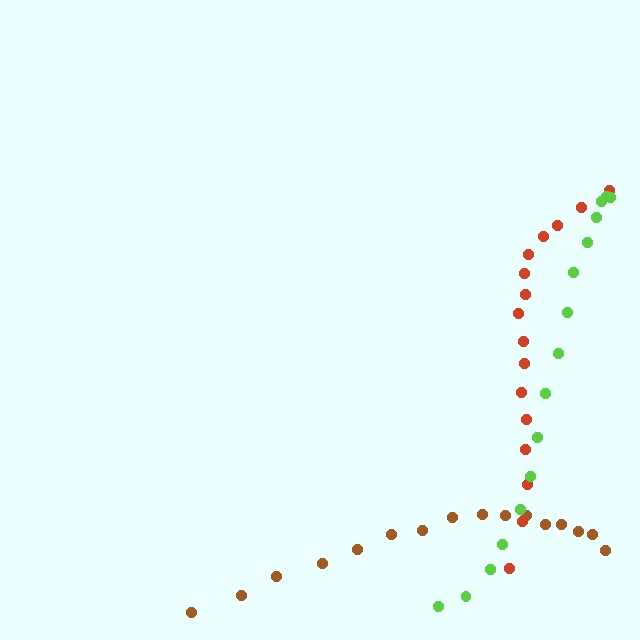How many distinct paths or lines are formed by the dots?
There are 3 distinct paths.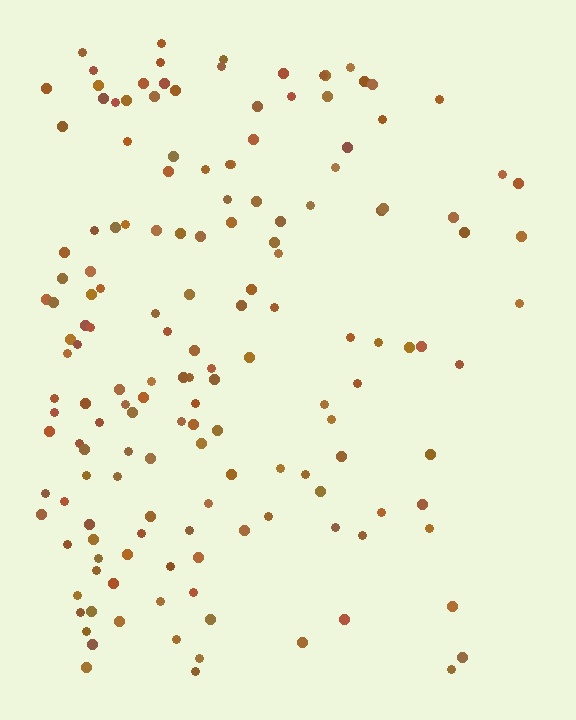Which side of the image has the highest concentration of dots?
The left.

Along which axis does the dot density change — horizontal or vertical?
Horizontal.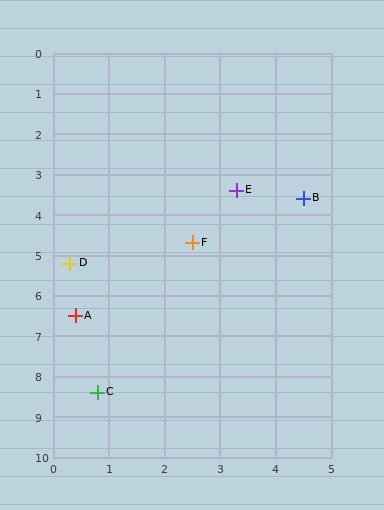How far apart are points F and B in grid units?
Points F and B are about 2.3 grid units apart.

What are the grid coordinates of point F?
Point F is at approximately (2.5, 4.7).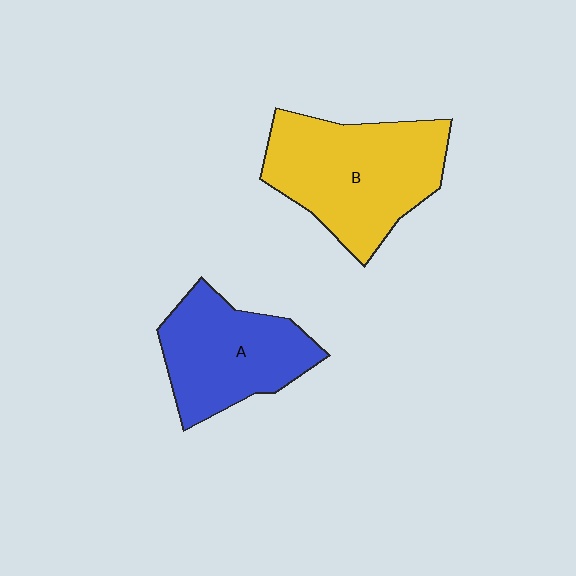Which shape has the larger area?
Shape B (yellow).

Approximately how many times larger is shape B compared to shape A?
Approximately 1.3 times.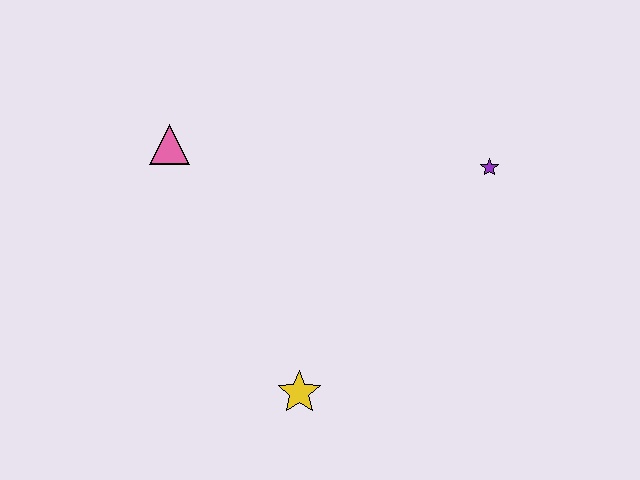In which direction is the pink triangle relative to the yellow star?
The pink triangle is above the yellow star.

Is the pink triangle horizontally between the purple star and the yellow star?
No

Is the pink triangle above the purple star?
Yes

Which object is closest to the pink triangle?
The yellow star is closest to the pink triangle.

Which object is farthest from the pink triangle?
The purple star is farthest from the pink triangle.